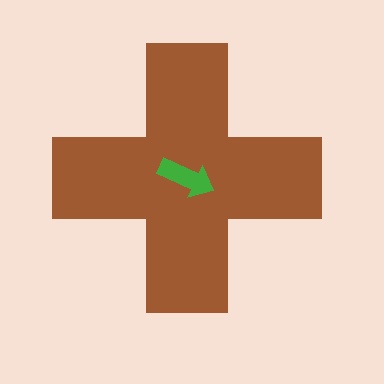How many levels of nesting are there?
2.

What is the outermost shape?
The brown cross.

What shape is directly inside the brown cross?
The green arrow.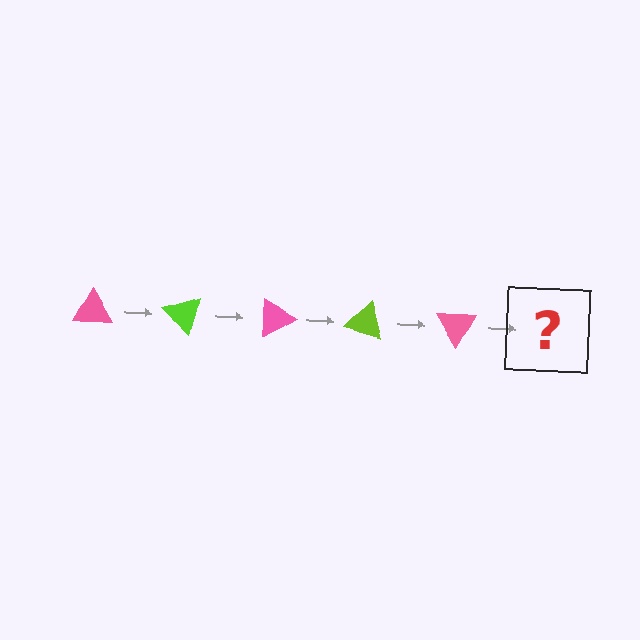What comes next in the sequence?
The next element should be a lime triangle, rotated 225 degrees from the start.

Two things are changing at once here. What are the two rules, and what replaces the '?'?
The two rules are that it rotates 45 degrees each step and the color cycles through pink and lime. The '?' should be a lime triangle, rotated 225 degrees from the start.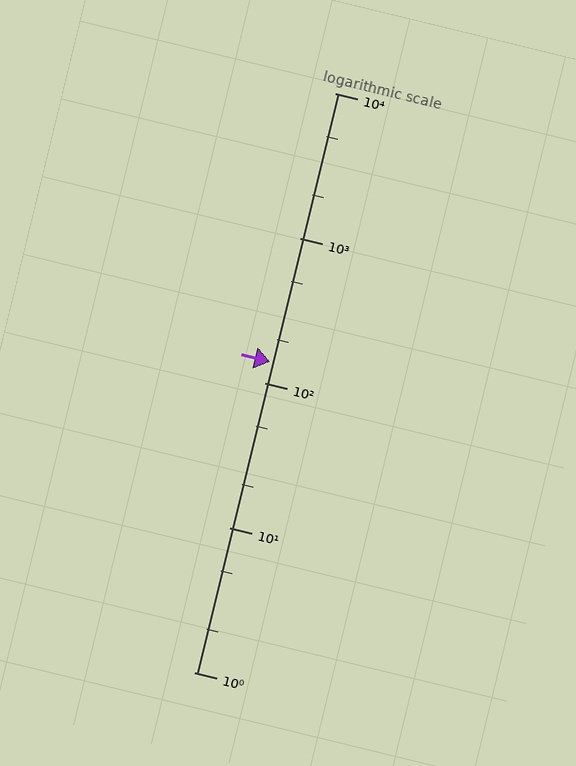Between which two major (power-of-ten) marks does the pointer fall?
The pointer is between 100 and 1000.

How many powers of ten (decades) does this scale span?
The scale spans 4 decades, from 1 to 10000.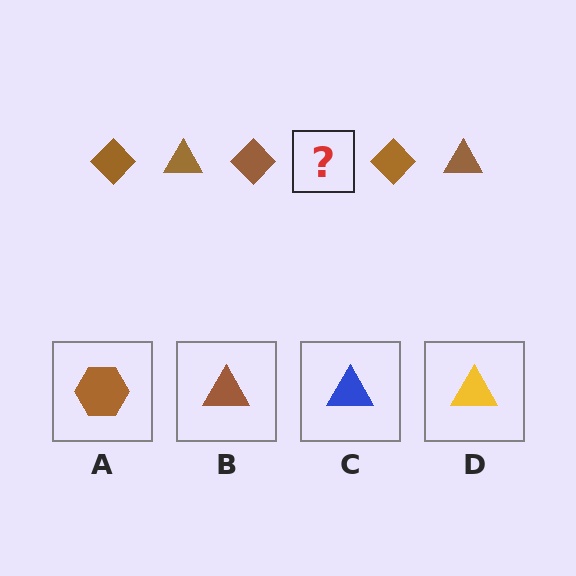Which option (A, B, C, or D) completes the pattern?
B.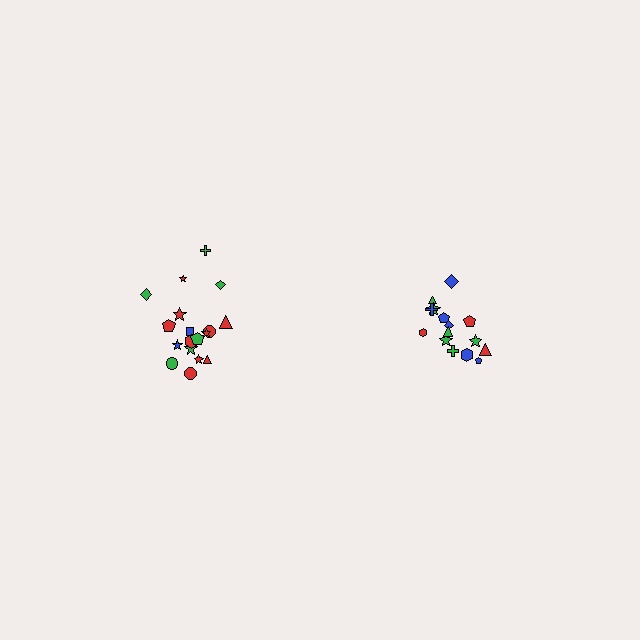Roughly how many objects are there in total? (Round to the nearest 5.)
Roughly 35 objects in total.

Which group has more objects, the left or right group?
The left group.